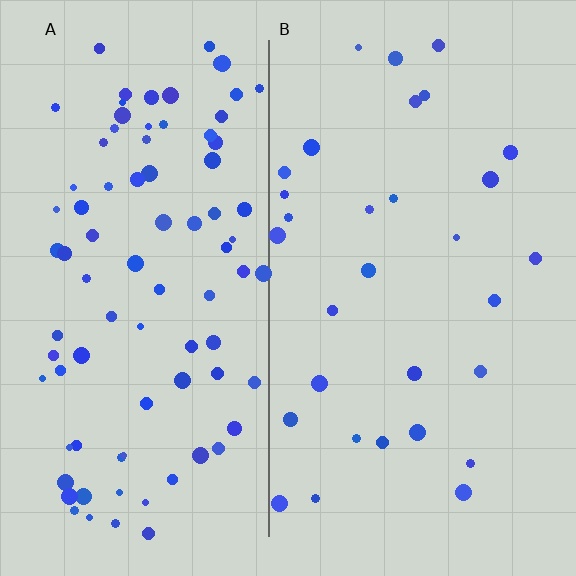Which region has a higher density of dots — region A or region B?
A (the left).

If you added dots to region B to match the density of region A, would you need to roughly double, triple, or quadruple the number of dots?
Approximately triple.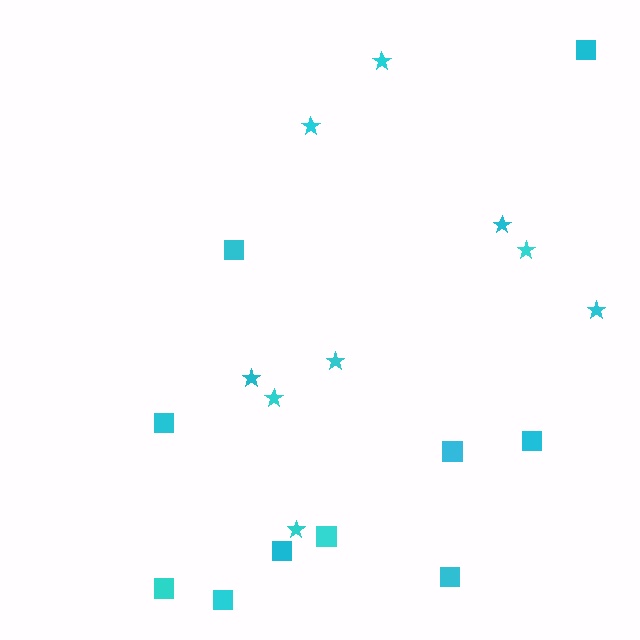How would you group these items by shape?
There are 2 groups: one group of squares (10) and one group of stars (9).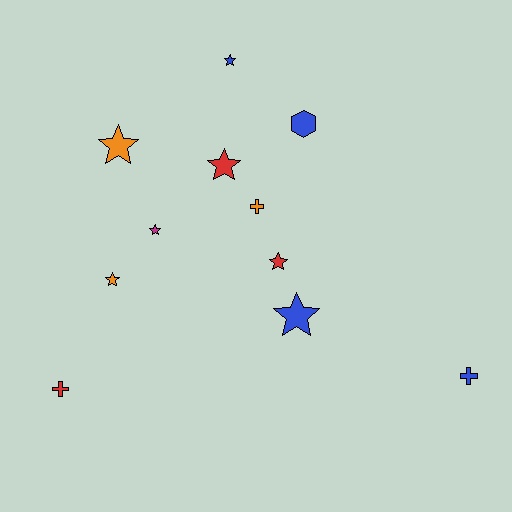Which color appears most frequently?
Blue, with 4 objects.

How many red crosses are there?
There is 1 red cross.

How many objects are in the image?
There are 11 objects.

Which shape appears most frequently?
Star, with 7 objects.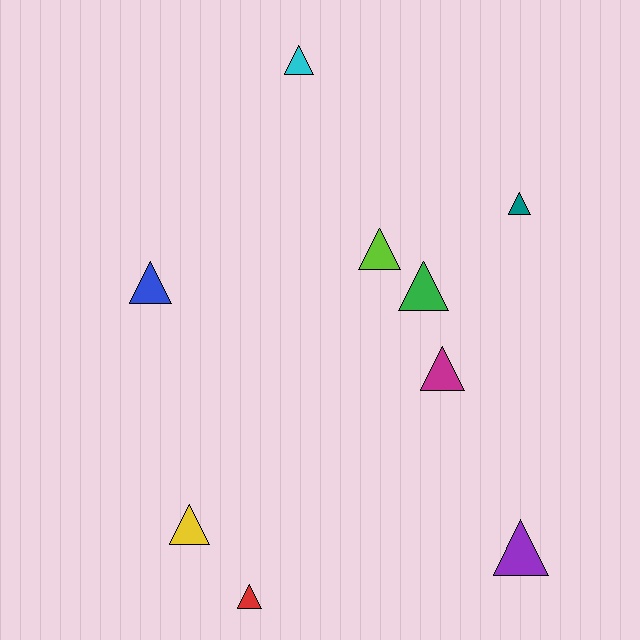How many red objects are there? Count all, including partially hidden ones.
There is 1 red object.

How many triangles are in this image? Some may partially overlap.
There are 9 triangles.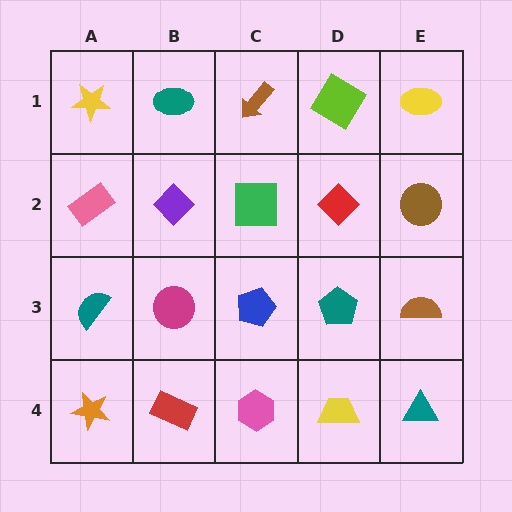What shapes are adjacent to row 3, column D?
A red diamond (row 2, column D), a yellow trapezoid (row 4, column D), a blue pentagon (row 3, column C), a brown semicircle (row 3, column E).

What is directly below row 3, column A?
An orange star.